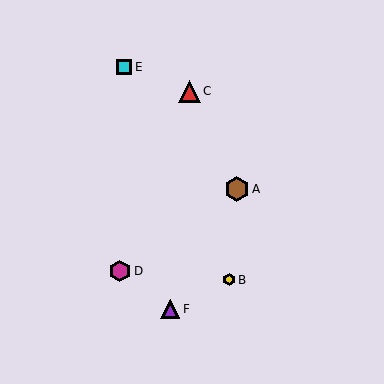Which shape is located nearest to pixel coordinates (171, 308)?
The purple triangle (labeled F) at (170, 309) is nearest to that location.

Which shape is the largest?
The brown hexagon (labeled A) is the largest.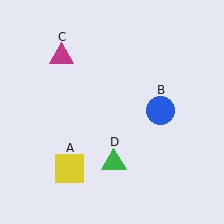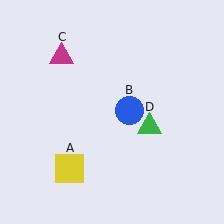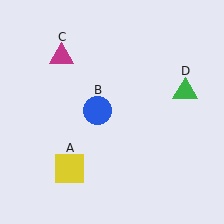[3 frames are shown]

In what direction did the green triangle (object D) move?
The green triangle (object D) moved up and to the right.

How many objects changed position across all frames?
2 objects changed position: blue circle (object B), green triangle (object D).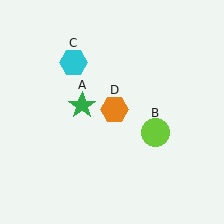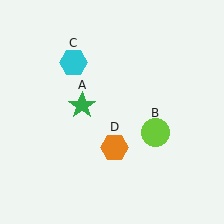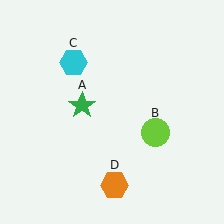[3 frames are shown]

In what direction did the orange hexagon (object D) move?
The orange hexagon (object D) moved down.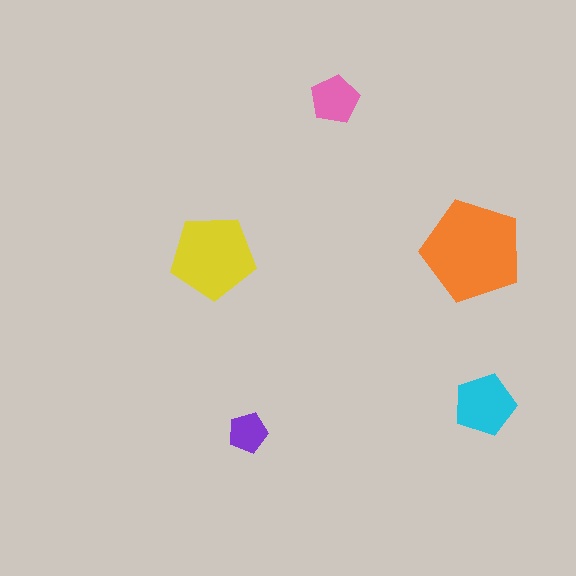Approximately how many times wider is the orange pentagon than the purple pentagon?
About 2.5 times wider.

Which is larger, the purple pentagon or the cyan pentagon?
The cyan one.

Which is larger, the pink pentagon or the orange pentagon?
The orange one.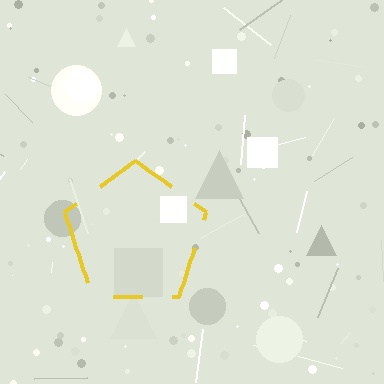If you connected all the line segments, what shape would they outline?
They would outline a pentagon.